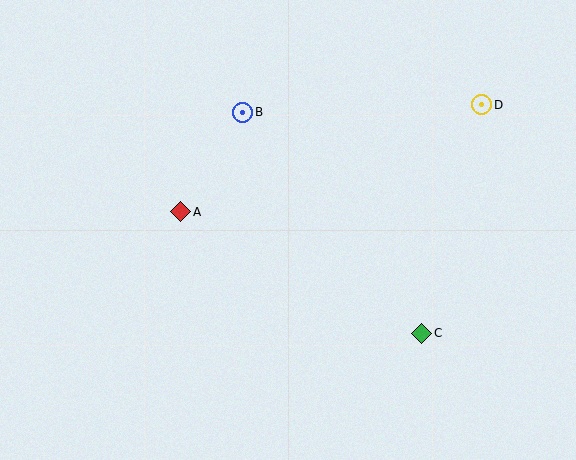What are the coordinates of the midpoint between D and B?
The midpoint between D and B is at (362, 109).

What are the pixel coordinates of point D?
Point D is at (482, 105).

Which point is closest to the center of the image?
Point A at (181, 212) is closest to the center.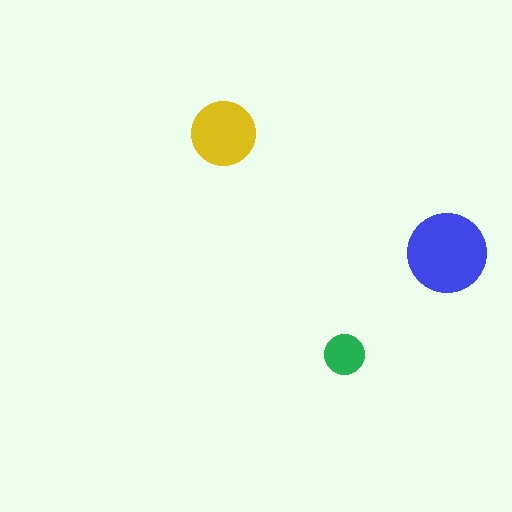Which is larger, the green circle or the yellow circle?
The yellow one.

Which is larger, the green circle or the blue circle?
The blue one.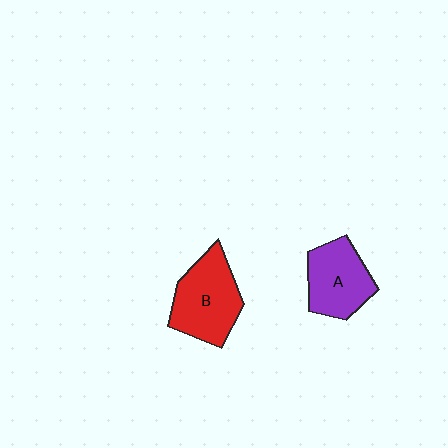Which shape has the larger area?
Shape B (red).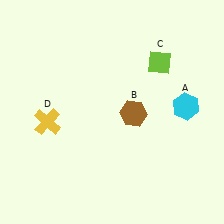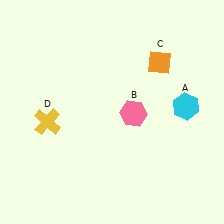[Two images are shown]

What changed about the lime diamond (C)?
In Image 1, C is lime. In Image 2, it changed to orange.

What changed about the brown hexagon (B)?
In Image 1, B is brown. In Image 2, it changed to pink.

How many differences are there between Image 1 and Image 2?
There are 2 differences between the two images.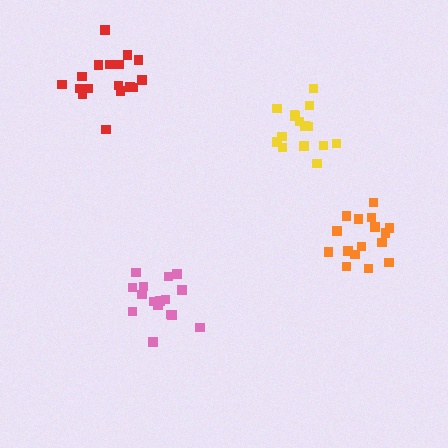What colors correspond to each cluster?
The clusters are colored: yellow, red, pink, orange.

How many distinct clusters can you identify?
There are 4 distinct clusters.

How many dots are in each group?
Group 1: 15 dots, Group 2: 17 dots, Group 3: 16 dots, Group 4: 16 dots (64 total).